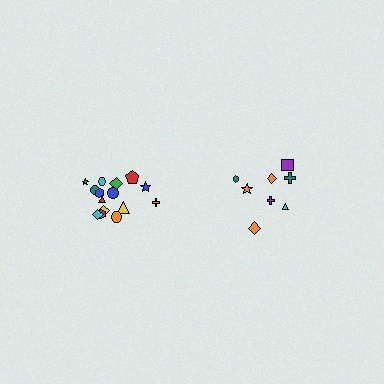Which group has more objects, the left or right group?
The left group.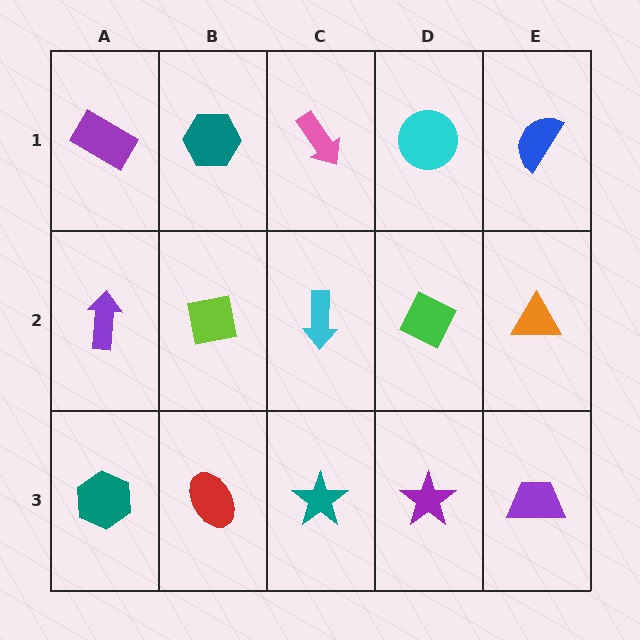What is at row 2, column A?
A purple arrow.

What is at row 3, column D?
A purple star.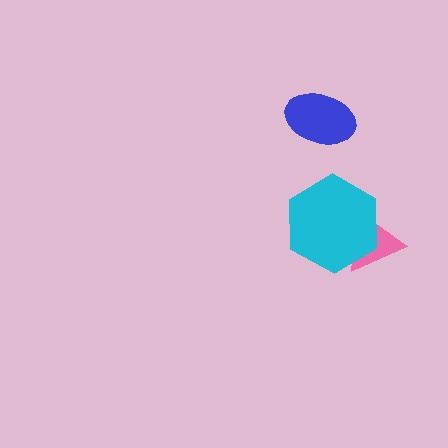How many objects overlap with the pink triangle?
1 object overlaps with the pink triangle.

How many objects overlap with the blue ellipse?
0 objects overlap with the blue ellipse.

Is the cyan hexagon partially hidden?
No, no other shape covers it.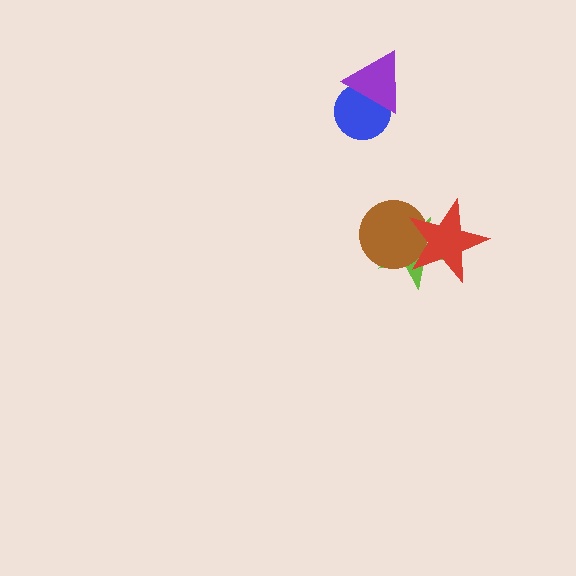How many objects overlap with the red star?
2 objects overlap with the red star.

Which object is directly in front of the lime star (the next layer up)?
The brown circle is directly in front of the lime star.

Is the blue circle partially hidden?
Yes, it is partially covered by another shape.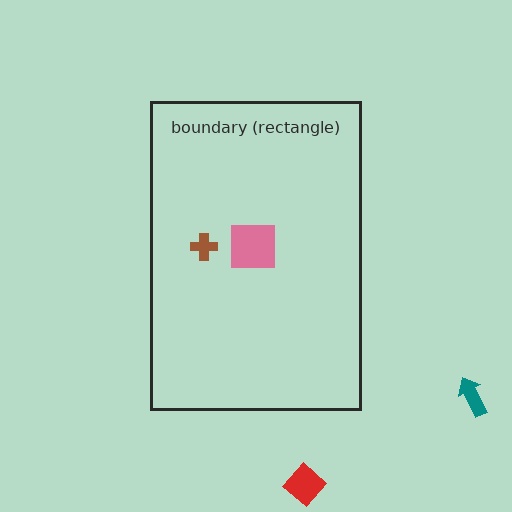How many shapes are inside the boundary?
2 inside, 2 outside.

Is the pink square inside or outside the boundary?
Inside.